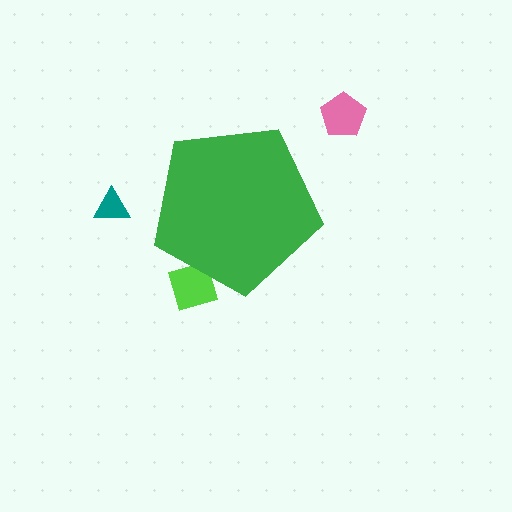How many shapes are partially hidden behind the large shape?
1 shape is partially hidden.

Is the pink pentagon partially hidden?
No, the pink pentagon is fully visible.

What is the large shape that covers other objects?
A green pentagon.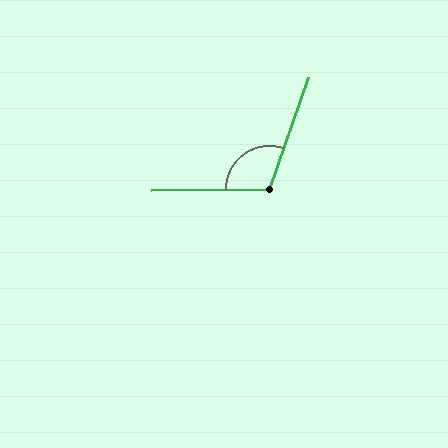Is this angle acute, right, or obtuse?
It is obtuse.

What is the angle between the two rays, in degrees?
Approximately 110 degrees.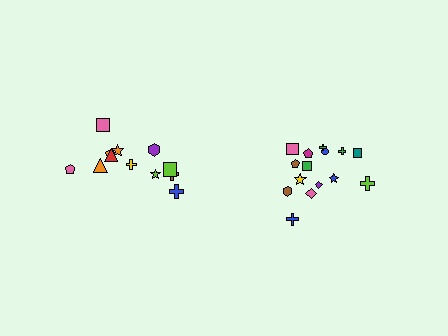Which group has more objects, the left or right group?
The right group.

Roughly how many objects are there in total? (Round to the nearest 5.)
Roughly 25 objects in total.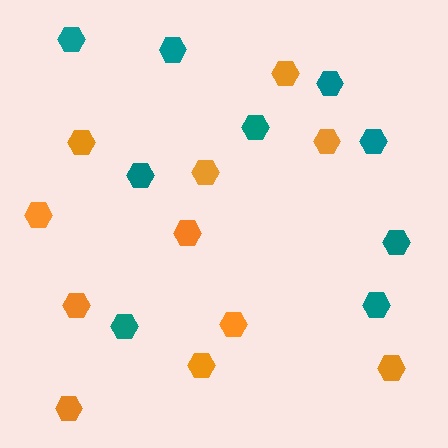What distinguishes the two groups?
There are 2 groups: one group of orange hexagons (11) and one group of teal hexagons (9).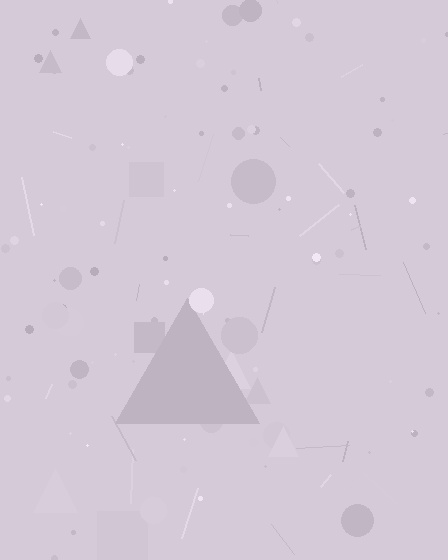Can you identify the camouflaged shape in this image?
The camouflaged shape is a triangle.